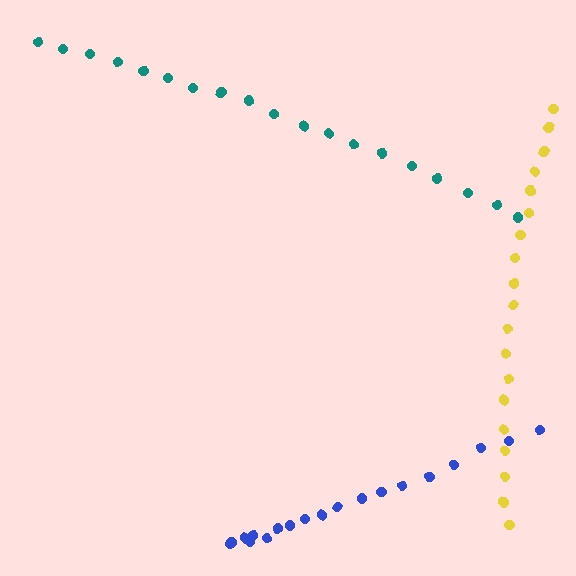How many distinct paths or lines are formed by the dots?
There are 3 distinct paths.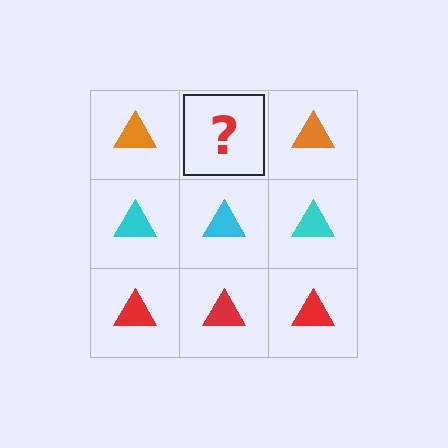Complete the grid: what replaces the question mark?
The question mark should be replaced with an orange triangle.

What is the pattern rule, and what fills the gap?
The rule is that each row has a consistent color. The gap should be filled with an orange triangle.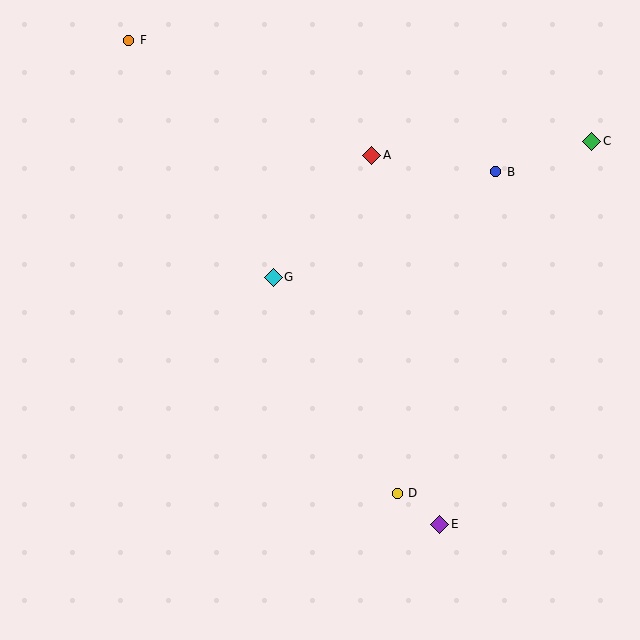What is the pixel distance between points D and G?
The distance between D and G is 249 pixels.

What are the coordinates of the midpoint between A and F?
The midpoint between A and F is at (250, 98).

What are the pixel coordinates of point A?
Point A is at (372, 155).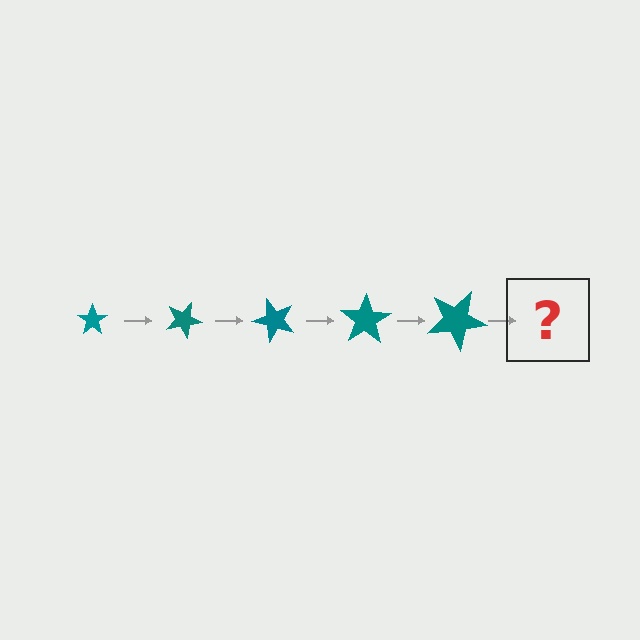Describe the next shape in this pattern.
It should be a star, larger than the previous one and rotated 125 degrees from the start.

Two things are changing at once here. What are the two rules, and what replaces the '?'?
The two rules are that the star grows larger each step and it rotates 25 degrees each step. The '?' should be a star, larger than the previous one and rotated 125 degrees from the start.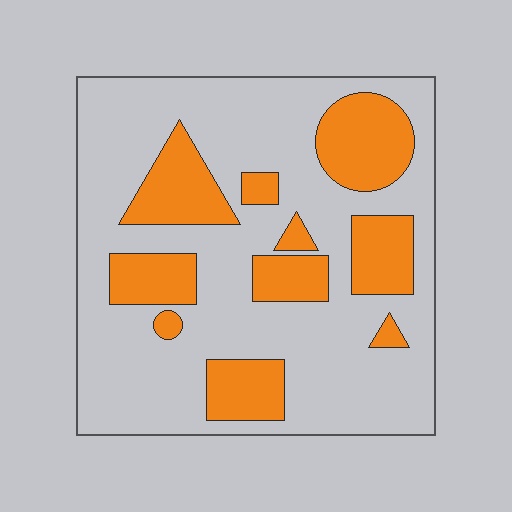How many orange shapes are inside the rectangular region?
10.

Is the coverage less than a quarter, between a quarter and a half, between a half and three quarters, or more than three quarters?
Between a quarter and a half.